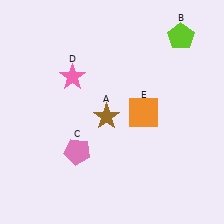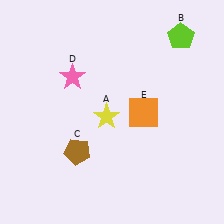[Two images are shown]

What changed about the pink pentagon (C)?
In Image 1, C is pink. In Image 2, it changed to brown.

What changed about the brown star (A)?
In Image 1, A is brown. In Image 2, it changed to yellow.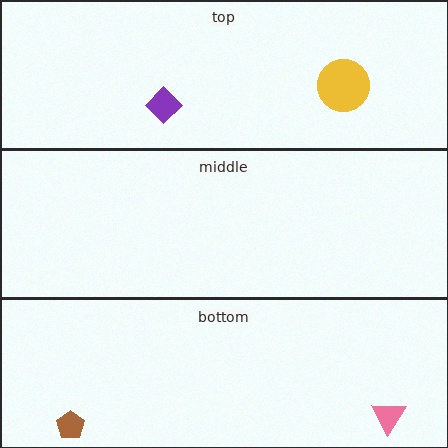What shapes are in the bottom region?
The pink triangle, the brown pentagon.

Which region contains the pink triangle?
The bottom region.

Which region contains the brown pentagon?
The bottom region.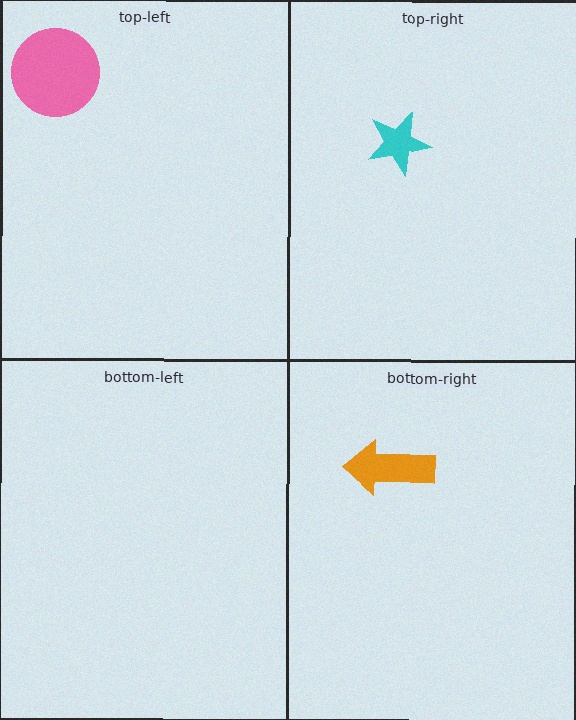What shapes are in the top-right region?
The cyan star.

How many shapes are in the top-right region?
1.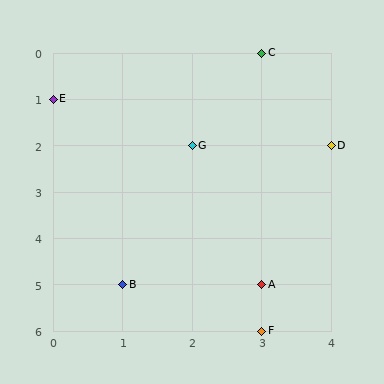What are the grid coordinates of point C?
Point C is at grid coordinates (3, 0).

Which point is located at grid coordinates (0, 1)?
Point E is at (0, 1).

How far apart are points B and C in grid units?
Points B and C are 2 columns and 5 rows apart (about 5.4 grid units diagonally).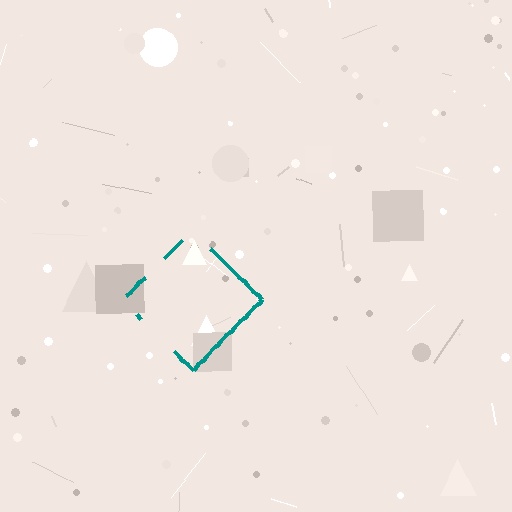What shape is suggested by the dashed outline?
The dashed outline suggests a diamond.